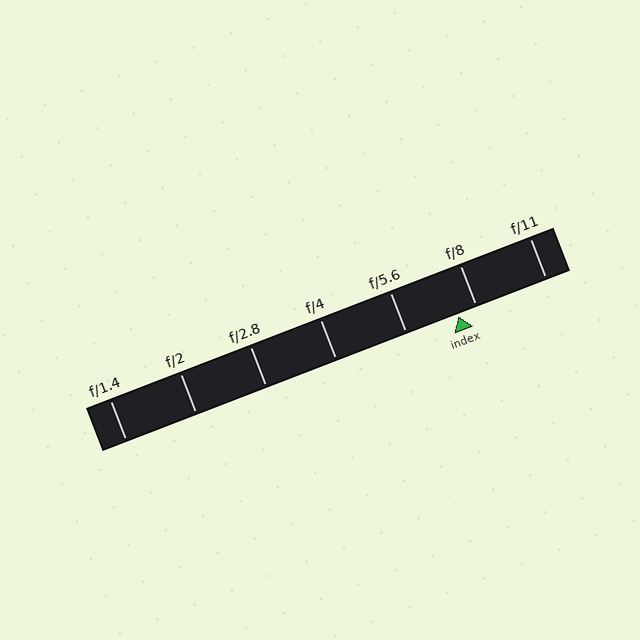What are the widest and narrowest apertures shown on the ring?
The widest aperture shown is f/1.4 and the narrowest is f/11.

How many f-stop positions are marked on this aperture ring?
There are 7 f-stop positions marked.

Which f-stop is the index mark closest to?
The index mark is closest to f/8.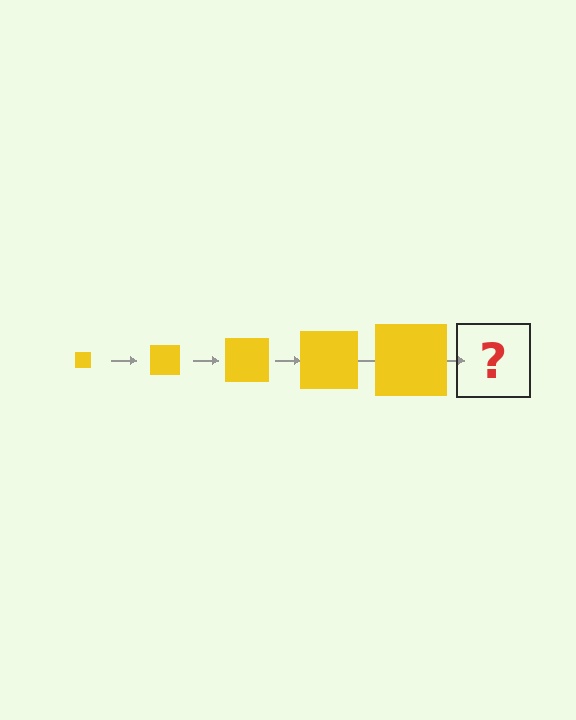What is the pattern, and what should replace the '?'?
The pattern is that the square gets progressively larger each step. The '?' should be a yellow square, larger than the previous one.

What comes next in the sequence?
The next element should be a yellow square, larger than the previous one.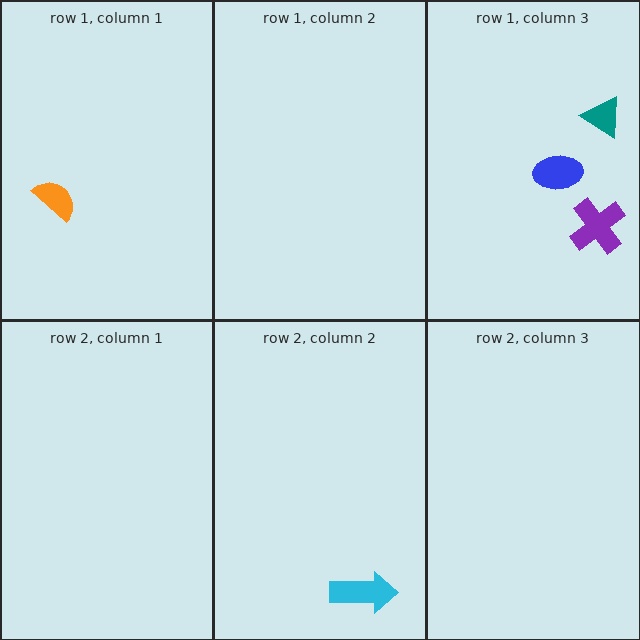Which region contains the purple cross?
The row 1, column 3 region.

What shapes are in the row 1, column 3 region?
The blue ellipse, the teal triangle, the purple cross.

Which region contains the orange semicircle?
The row 1, column 1 region.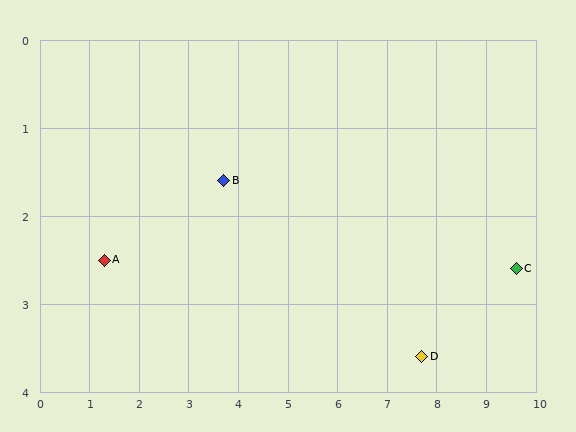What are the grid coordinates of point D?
Point D is at approximately (7.7, 3.6).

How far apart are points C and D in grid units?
Points C and D are about 2.1 grid units apart.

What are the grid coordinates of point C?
Point C is at approximately (9.6, 2.6).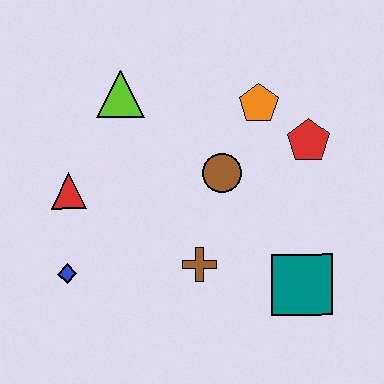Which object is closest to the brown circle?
The orange pentagon is closest to the brown circle.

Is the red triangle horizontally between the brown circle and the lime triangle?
No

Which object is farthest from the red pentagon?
The blue diamond is farthest from the red pentagon.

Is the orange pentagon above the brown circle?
Yes